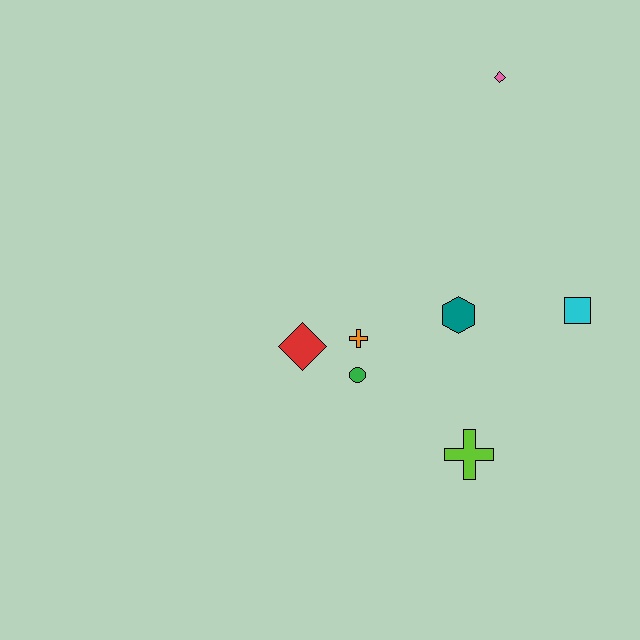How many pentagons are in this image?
There are no pentagons.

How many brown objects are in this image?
There are no brown objects.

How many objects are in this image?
There are 7 objects.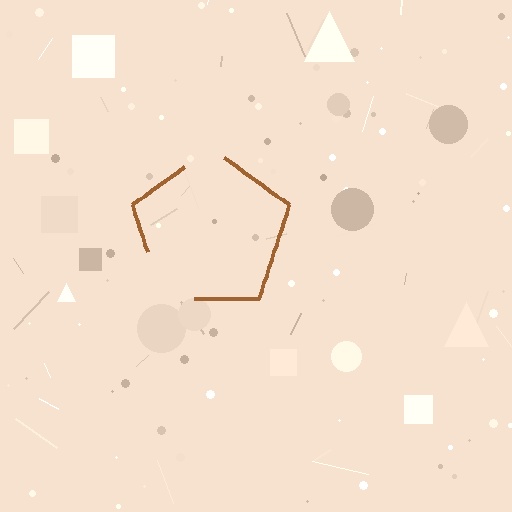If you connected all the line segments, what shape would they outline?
They would outline a pentagon.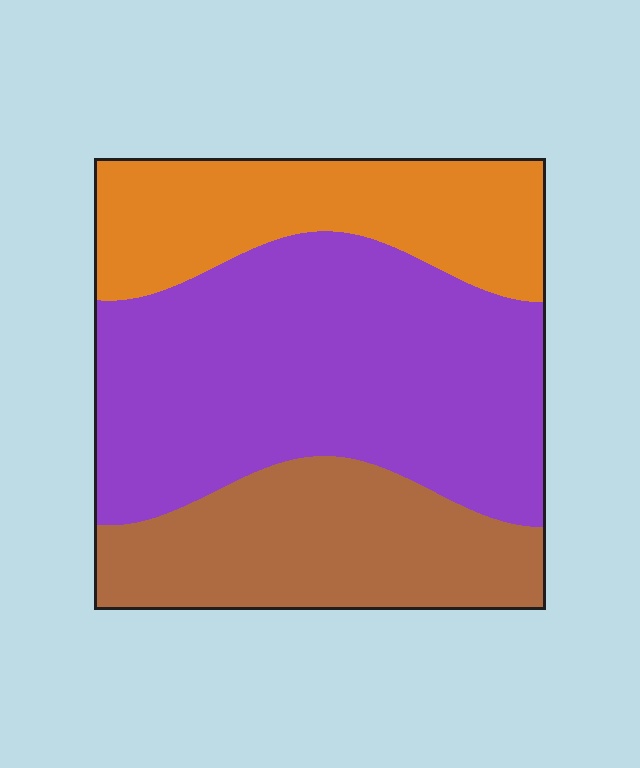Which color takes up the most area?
Purple, at roughly 50%.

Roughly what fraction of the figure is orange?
Orange takes up about one quarter (1/4) of the figure.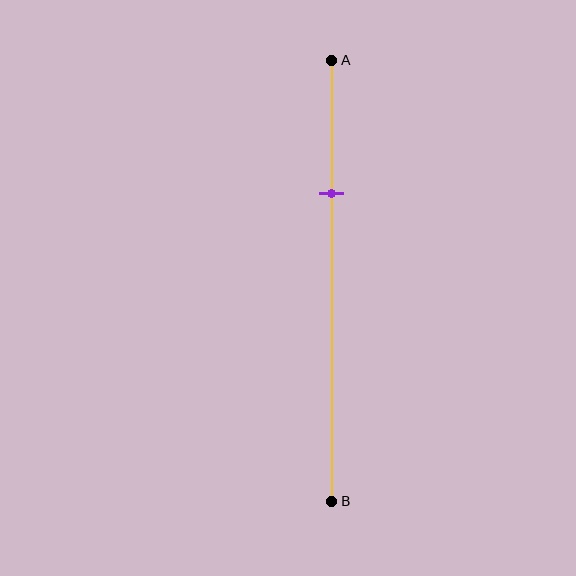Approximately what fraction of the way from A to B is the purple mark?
The purple mark is approximately 30% of the way from A to B.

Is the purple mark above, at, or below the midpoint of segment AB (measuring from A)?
The purple mark is above the midpoint of segment AB.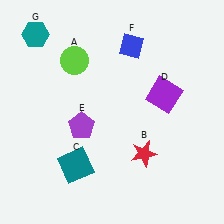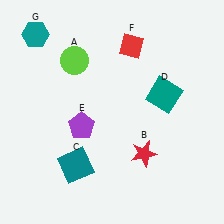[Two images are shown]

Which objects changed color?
D changed from purple to teal. F changed from blue to red.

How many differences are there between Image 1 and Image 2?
There are 2 differences between the two images.